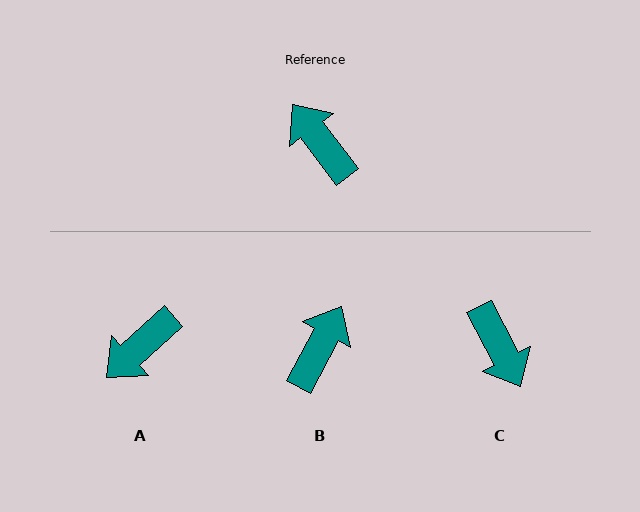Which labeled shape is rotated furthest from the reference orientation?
C, about 171 degrees away.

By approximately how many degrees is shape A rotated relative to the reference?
Approximately 96 degrees counter-clockwise.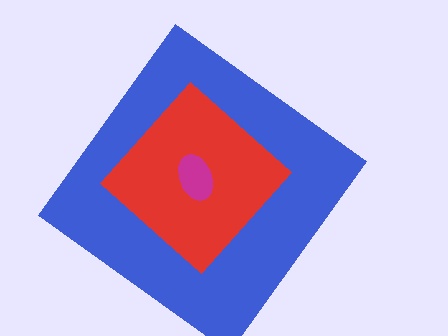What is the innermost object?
The magenta ellipse.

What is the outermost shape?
The blue diamond.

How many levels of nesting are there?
3.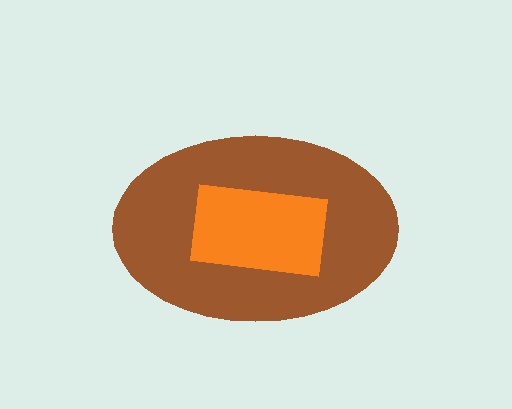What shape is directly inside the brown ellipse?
The orange rectangle.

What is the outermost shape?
The brown ellipse.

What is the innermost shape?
The orange rectangle.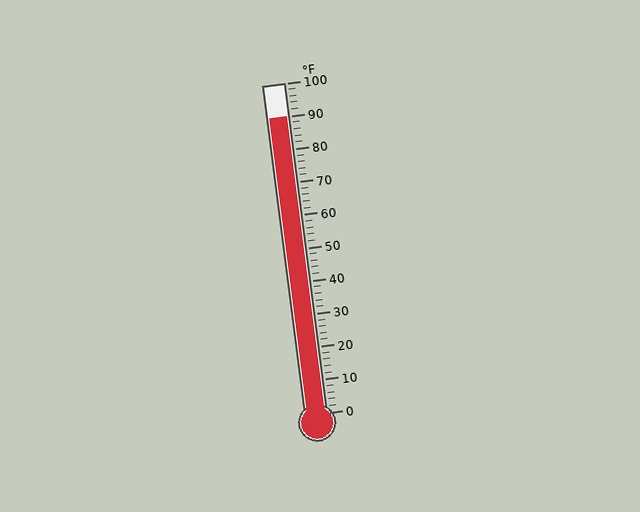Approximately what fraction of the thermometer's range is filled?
The thermometer is filled to approximately 90% of its range.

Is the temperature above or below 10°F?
The temperature is above 10°F.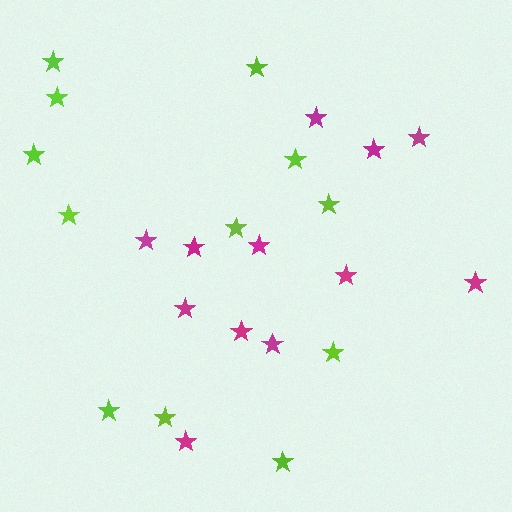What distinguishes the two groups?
There are 2 groups: one group of lime stars (12) and one group of magenta stars (12).